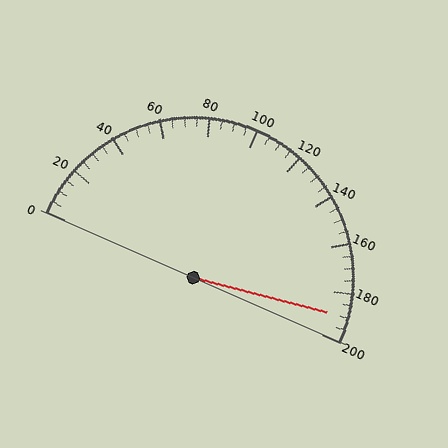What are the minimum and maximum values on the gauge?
The gauge ranges from 0 to 200.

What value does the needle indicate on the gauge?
The needle indicates approximately 190.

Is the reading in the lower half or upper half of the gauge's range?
The reading is in the upper half of the range (0 to 200).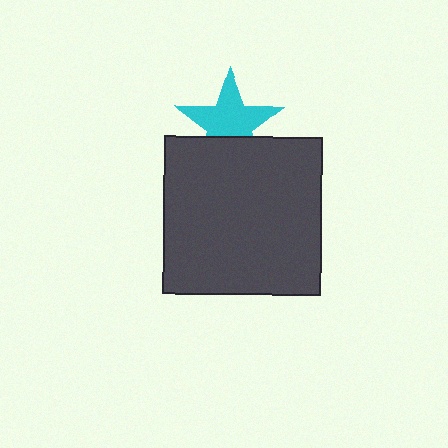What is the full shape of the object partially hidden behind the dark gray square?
The partially hidden object is a cyan star.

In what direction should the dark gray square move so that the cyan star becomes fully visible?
The dark gray square should move down. That is the shortest direction to clear the overlap and leave the cyan star fully visible.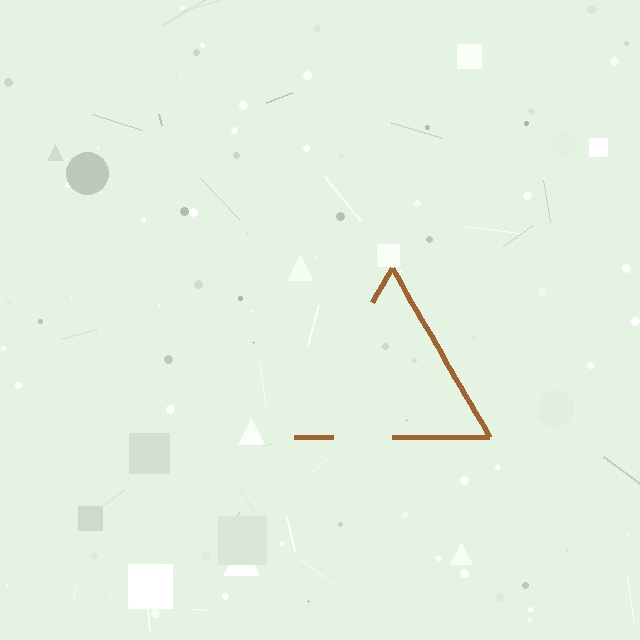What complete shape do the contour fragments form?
The contour fragments form a triangle.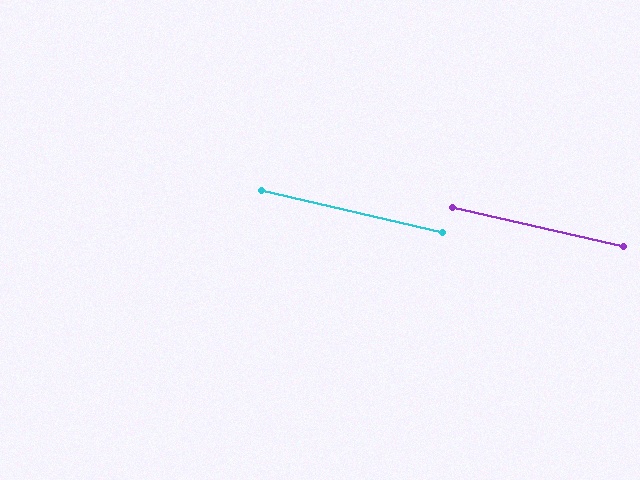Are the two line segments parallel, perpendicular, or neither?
Parallel — their directions differ by only 0.4°.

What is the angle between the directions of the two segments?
Approximately 0 degrees.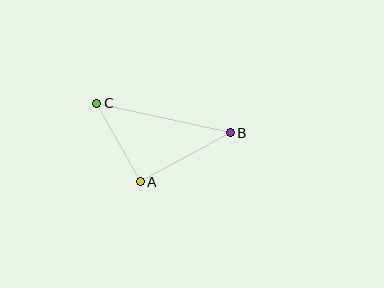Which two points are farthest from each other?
Points B and C are farthest from each other.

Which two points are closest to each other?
Points A and C are closest to each other.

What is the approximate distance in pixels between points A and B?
The distance between A and B is approximately 103 pixels.